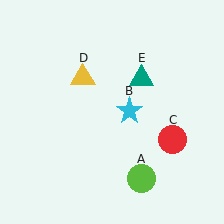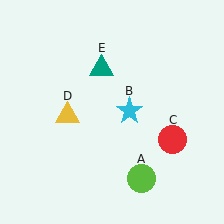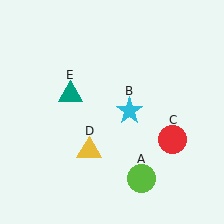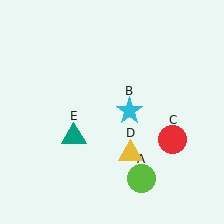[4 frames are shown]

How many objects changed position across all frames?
2 objects changed position: yellow triangle (object D), teal triangle (object E).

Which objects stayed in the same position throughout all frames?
Lime circle (object A) and cyan star (object B) and red circle (object C) remained stationary.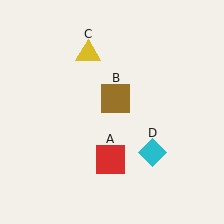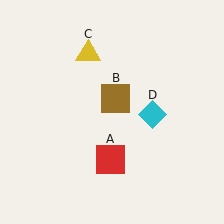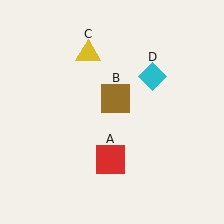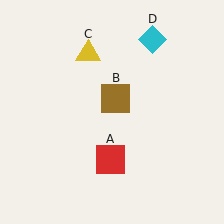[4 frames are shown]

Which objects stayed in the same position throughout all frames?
Red square (object A) and brown square (object B) and yellow triangle (object C) remained stationary.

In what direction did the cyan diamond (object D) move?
The cyan diamond (object D) moved up.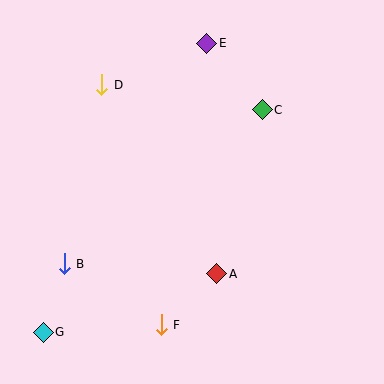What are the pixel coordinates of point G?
Point G is at (43, 332).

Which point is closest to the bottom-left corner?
Point G is closest to the bottom-left corner.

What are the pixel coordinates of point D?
Point D is at (102, 85).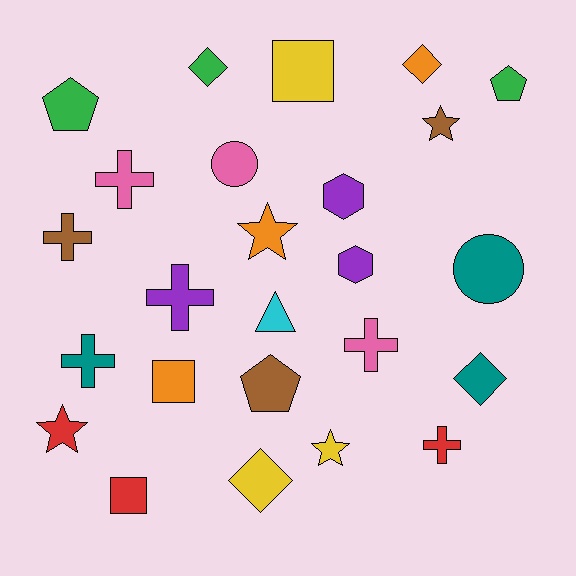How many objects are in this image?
There are 25 objects.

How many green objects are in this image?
There are 3 green objects.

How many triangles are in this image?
There is 1 triangle.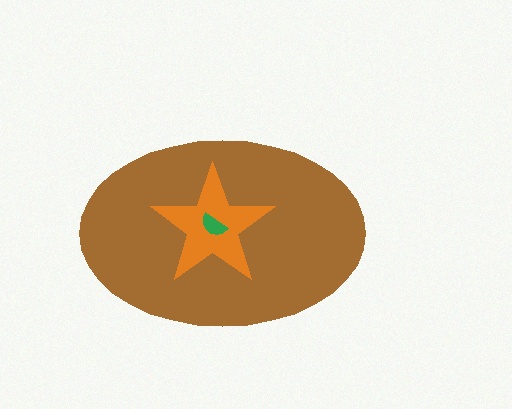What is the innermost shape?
The green semicircle.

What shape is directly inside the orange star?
The green semicircle.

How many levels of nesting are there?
3.